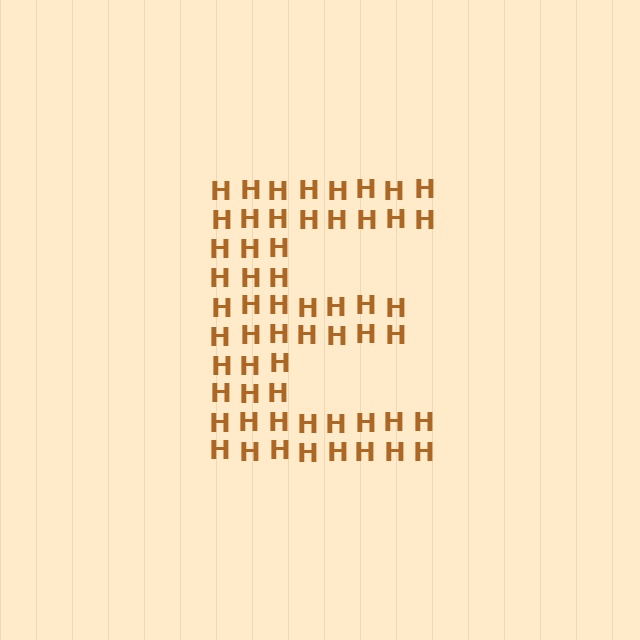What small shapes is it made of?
It is made of small letter H's.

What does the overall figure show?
The overall figure shows the letter E.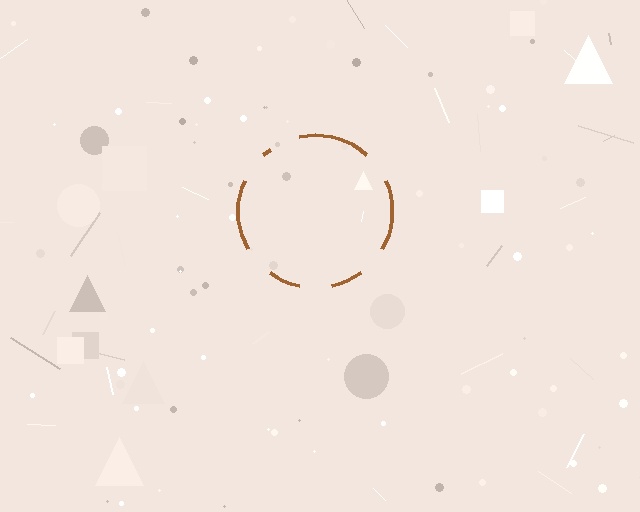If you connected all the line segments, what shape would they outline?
They would outline a circle.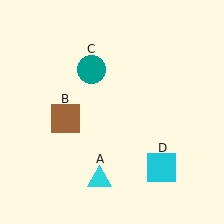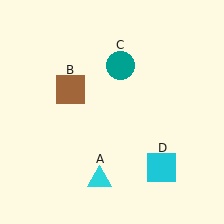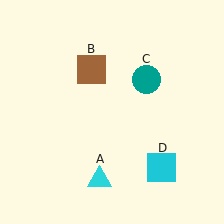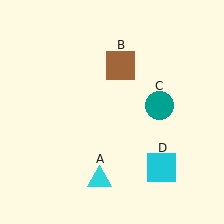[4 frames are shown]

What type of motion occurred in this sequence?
The brown square (object B), teal circle (object C) rotated clockwise around the center of the scene.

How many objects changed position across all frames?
2 objects changed position: brown square (object B), teal circle (object C).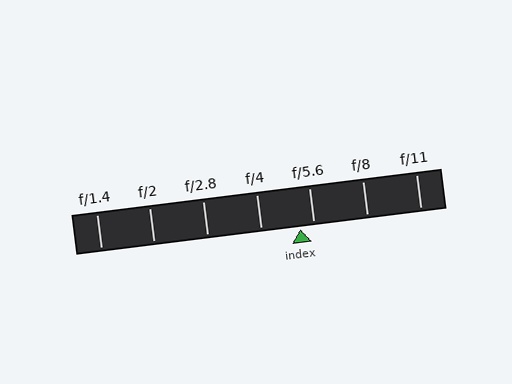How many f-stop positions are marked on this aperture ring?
There are 7 f-stop positions marked.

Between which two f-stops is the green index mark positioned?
The index mark is between f/4 and f/5.6.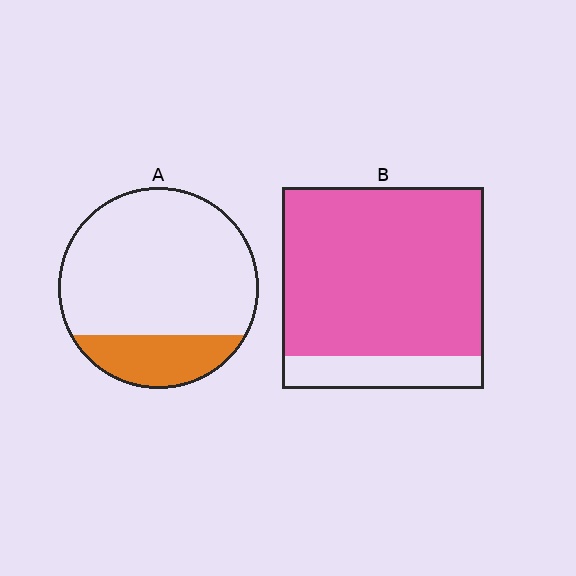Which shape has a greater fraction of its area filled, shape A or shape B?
Shape B.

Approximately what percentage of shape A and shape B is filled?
A is approximately 20% and B is approximately 85%.